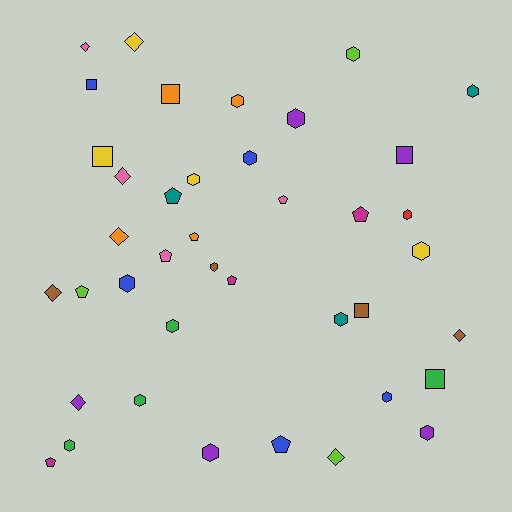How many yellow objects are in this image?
There are 4 yellow objects.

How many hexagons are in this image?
There are 17 hexagons.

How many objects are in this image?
There are 40 objects.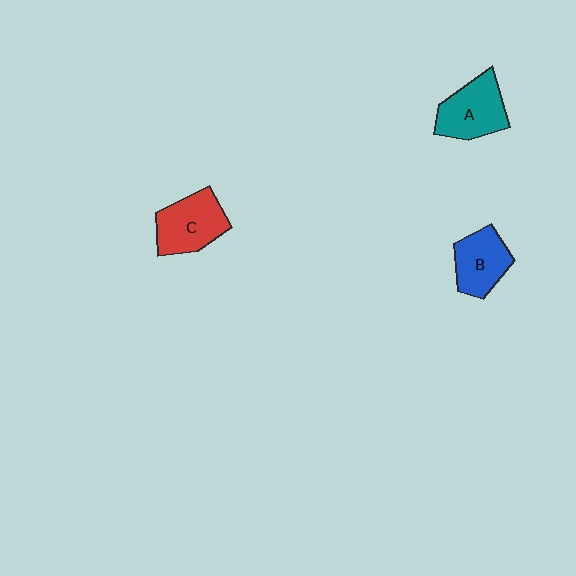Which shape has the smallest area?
Shape B (blue).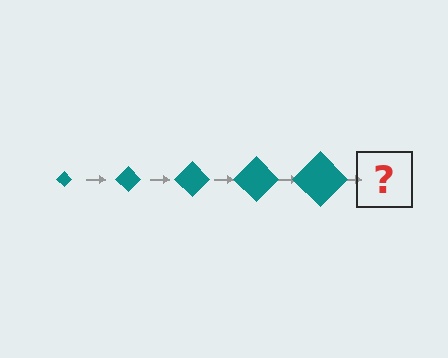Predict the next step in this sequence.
The next step is a teal diamond, larger than the previous one.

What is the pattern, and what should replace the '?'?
The pattern is that the diamond gets progressively larger each step. The '?' should be a teal diamond, larger than the previous one.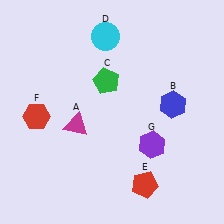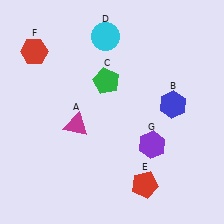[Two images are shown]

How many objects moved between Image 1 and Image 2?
1 object moved between the two images.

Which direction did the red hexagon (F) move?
The red hexagon (F) moved up.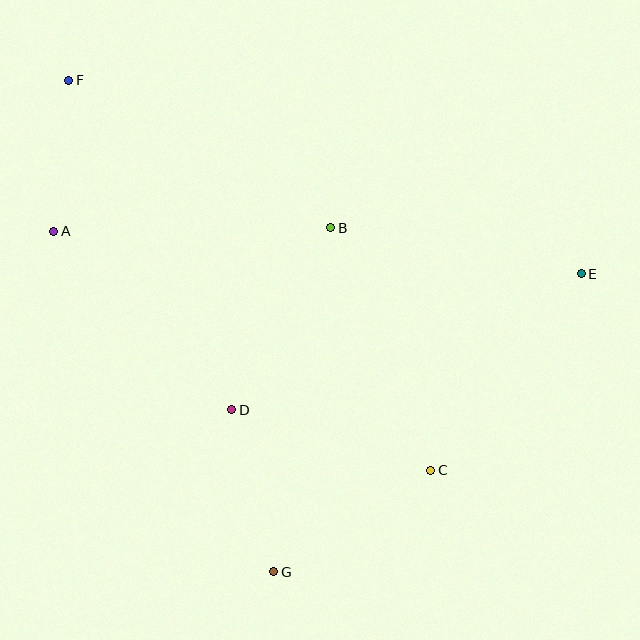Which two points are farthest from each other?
Points E and F are farthest from each other.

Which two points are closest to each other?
Points A and F are closest to each other.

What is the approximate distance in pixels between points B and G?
The distance between B and G is approximately 349 pixels.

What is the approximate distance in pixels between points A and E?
The distance between A and E is approximately 529 pixels.